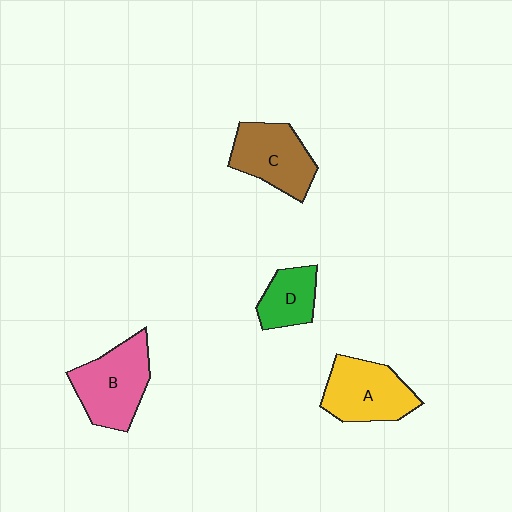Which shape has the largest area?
Shape B (pink).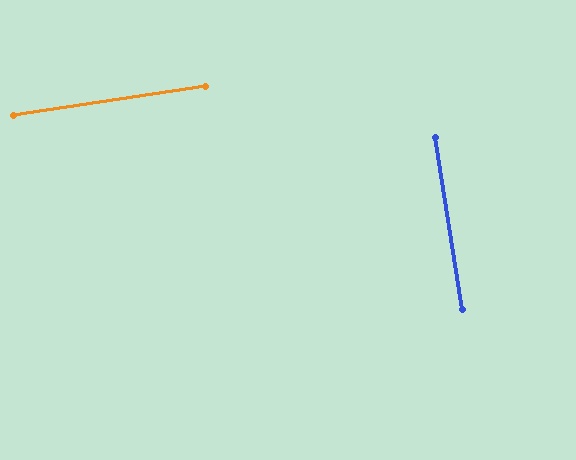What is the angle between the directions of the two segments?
Approximately 90 degrees.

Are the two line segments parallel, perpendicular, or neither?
Perpendicular — they meet at approximately 90°.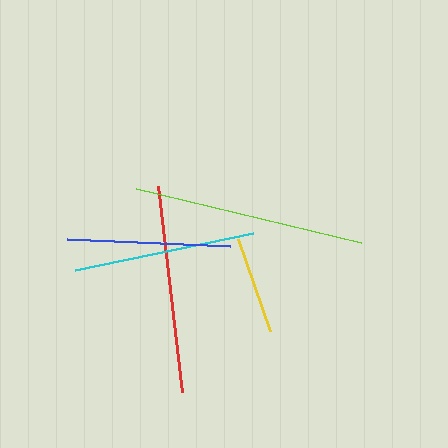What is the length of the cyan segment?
The cyan segment is approximately 181 pixels long.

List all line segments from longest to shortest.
From longest to shortest: lime, red, cyan, blue, yellow.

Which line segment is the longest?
The lime line is the longest at approximately 231 pixels.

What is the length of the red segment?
The red segment is approximately 208 pixels long.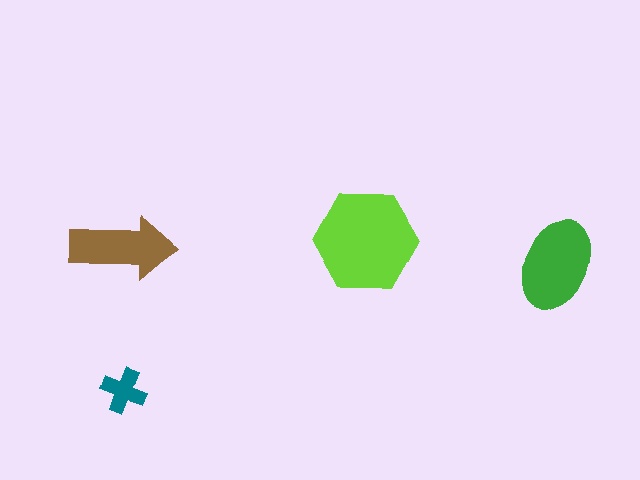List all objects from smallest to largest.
The teal cross, the brown arrow, the green ellipse, the lime hexagon.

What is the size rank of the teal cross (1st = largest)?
4th.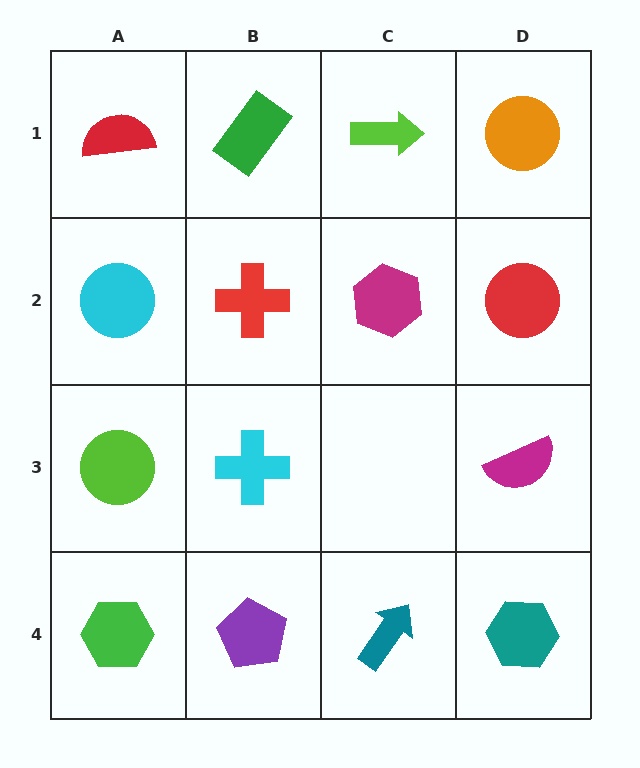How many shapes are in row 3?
3 shapes.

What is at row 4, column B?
A purple pentagon.